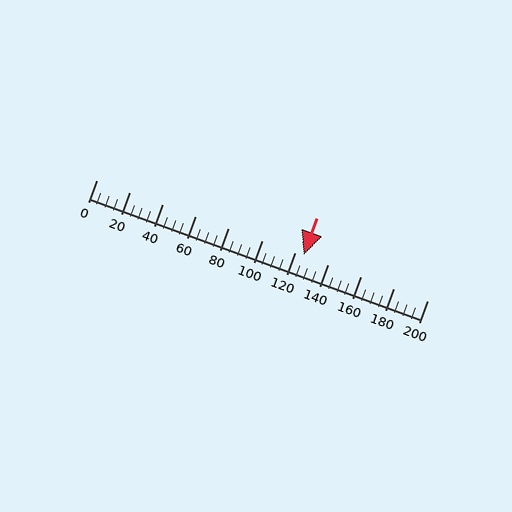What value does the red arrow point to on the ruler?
The red arrow points to approximately 125.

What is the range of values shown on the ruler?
The ruler shows values from 0 to 200.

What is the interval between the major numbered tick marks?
The major tick marks are spaced 20 units apart.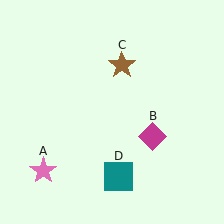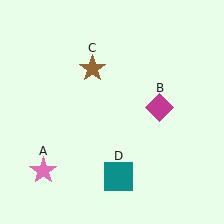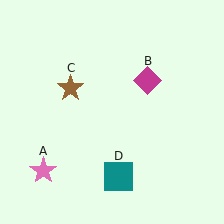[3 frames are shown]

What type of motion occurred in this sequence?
The magenta diamond (object B), brown star (object C) rotated counterclockwise around the center of the scene.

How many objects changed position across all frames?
2 objects changed position: magenta diamond (object B), brown star (object C).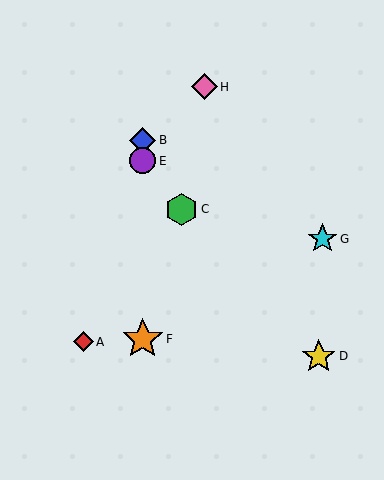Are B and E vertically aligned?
Yes, both are at x≈143.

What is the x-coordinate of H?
Object H is at x≈204.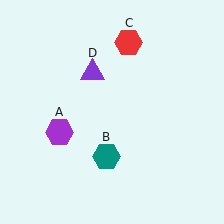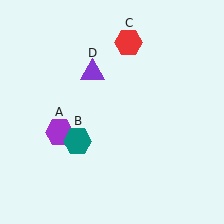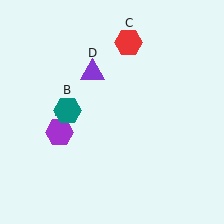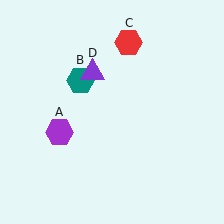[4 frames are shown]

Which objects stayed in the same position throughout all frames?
Purple hexagon (object A) and red hexagon (object C) and purple triangle (object D) remained stationary.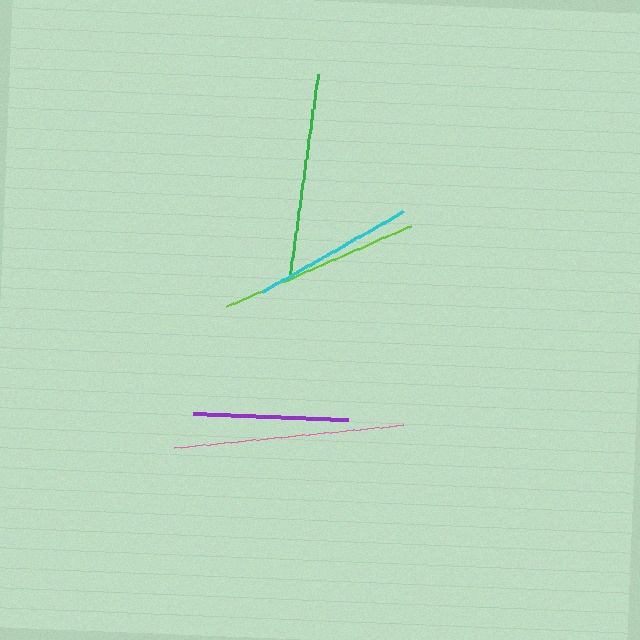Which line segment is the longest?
The pink line is the longest at approximately 229 pixels.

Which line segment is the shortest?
The purple line is the shortest at approximately 155 pixels.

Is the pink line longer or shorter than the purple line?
The pink line is longer than the purple line.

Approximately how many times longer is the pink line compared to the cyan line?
The pink line is approximately 1.4 times the length of the cyan line.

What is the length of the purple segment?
The purple segment is approximately 155 pixels long.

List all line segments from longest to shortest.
From longest to shortest: pink, green, lime, cyan, purple.